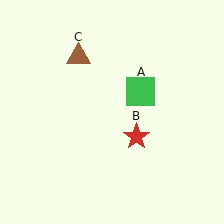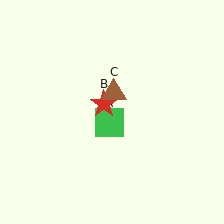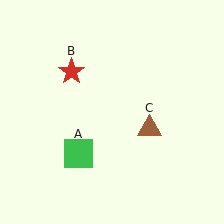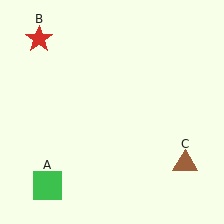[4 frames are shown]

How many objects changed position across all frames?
3 objects changed position: green square (object A), red star (object B), brown triangle (object C).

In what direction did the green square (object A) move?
The green square (object A) moved down and to the left.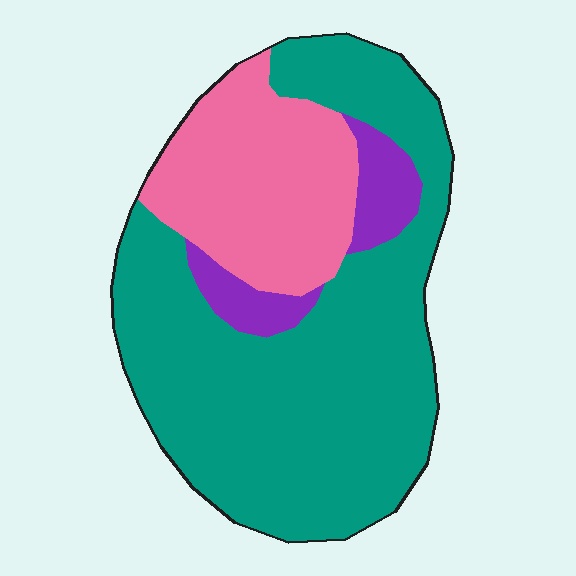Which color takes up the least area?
Purple, at roughly 10%.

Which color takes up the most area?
Teal, at roughly 65%.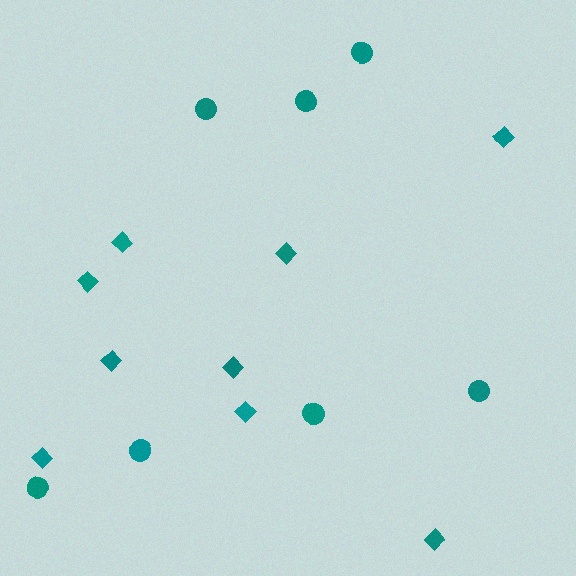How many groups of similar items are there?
There are 2 groups: one group of circles (7) and one group of diamonds (9).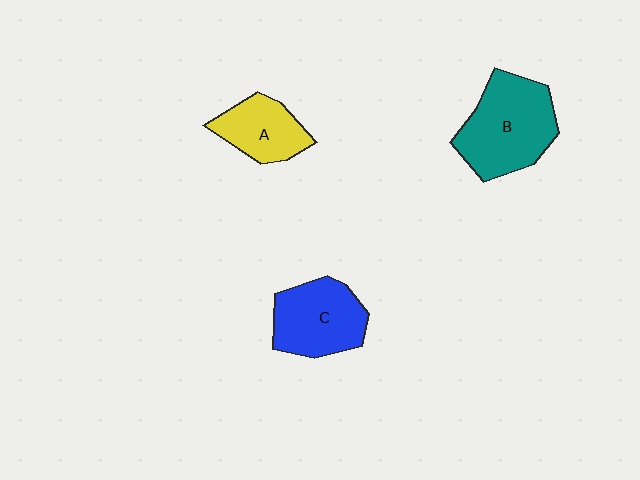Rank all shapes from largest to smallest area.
From largest to smallest: B (teal), C (blue), A (yellow).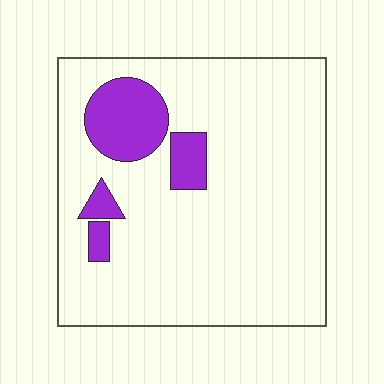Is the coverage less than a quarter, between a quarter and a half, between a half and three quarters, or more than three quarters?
Less than a quarter.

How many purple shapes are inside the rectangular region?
4.